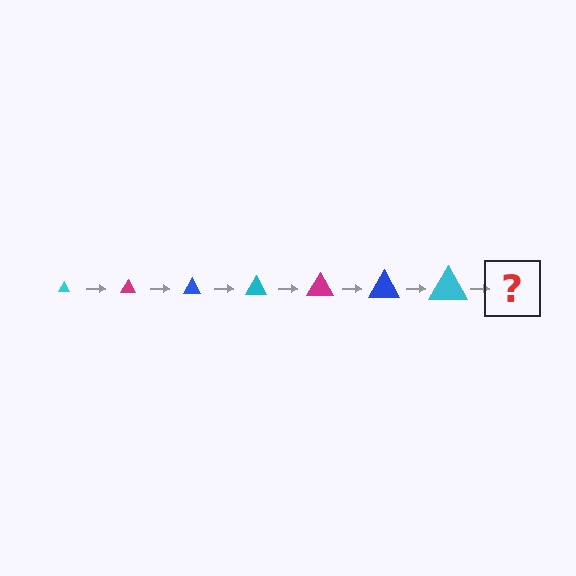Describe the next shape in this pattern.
It should be a magenta triangle, larger than the previous one.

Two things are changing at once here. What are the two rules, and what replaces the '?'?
The two rules are that the triangle grows larger each step and the color cycles through cyan, magenta, and blue. The '?' should be a magenta triangle, larger than the previous one.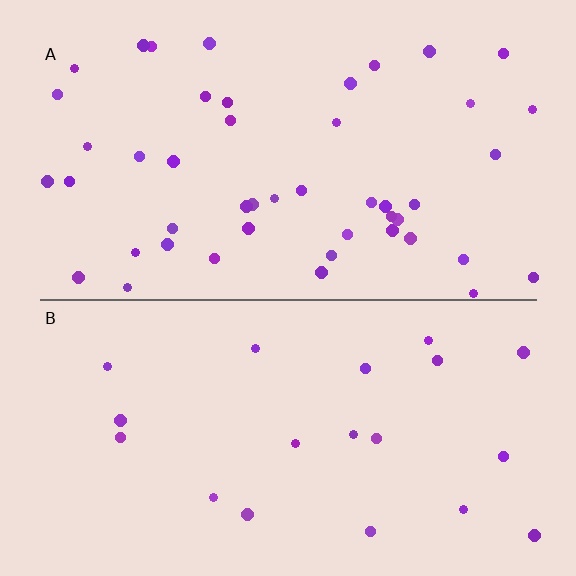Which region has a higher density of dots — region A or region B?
A (the top).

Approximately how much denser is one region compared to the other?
Approximately 2.4× — region A over region B.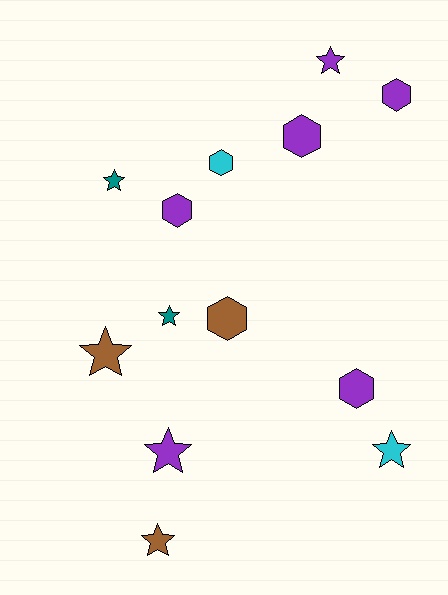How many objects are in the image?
There are 13 objects.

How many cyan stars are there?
There is 1 cyan star.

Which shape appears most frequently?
Star, with 7 objects.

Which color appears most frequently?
Purple, with 6 objects.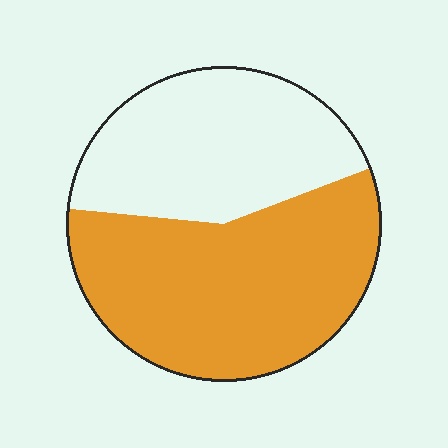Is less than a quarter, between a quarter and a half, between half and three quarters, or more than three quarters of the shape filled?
Between half and three quarters.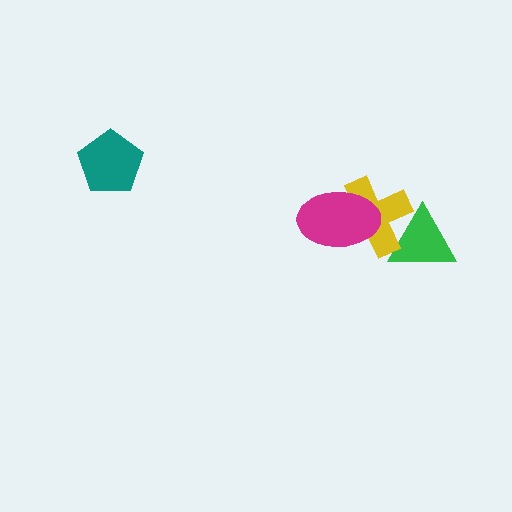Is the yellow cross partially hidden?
Yes, it is partially covered by another shape.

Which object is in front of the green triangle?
The yellow cross is in front of the green triangle.